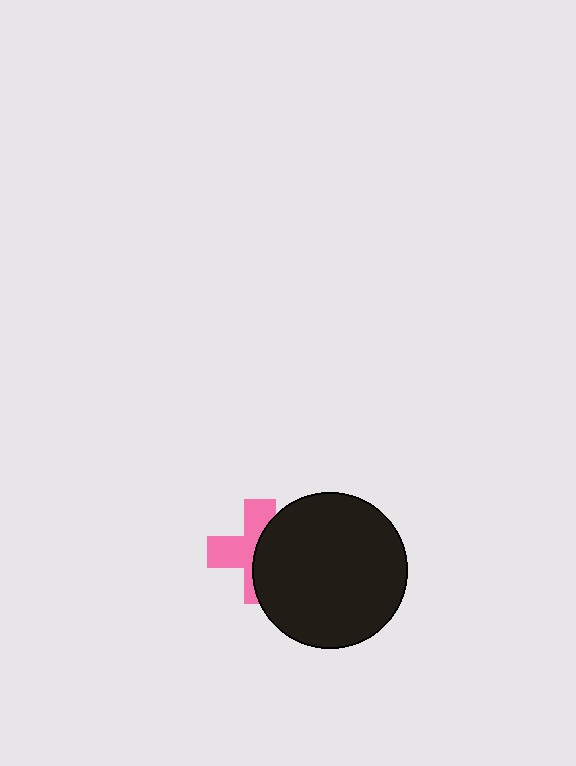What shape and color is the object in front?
The object in front is a black circle.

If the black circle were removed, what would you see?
You would see the complete pink cross.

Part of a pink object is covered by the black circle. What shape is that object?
It is a cross.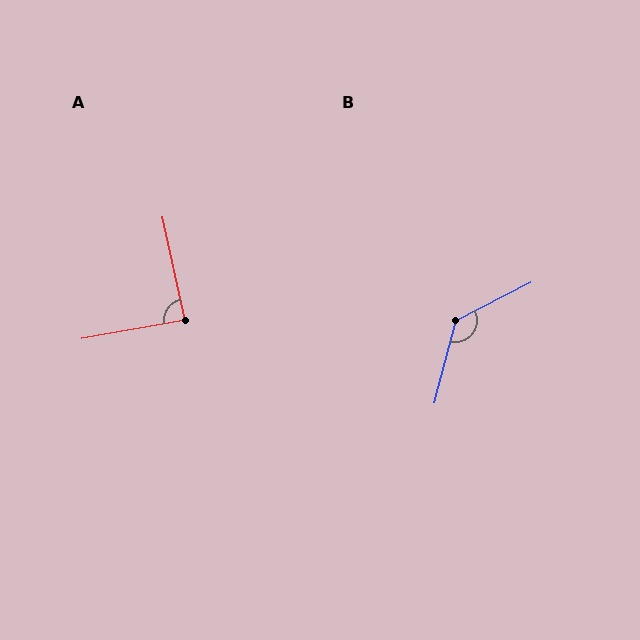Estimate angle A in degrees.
Approximately 88 degrees.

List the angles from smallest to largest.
A (88°), B (131°).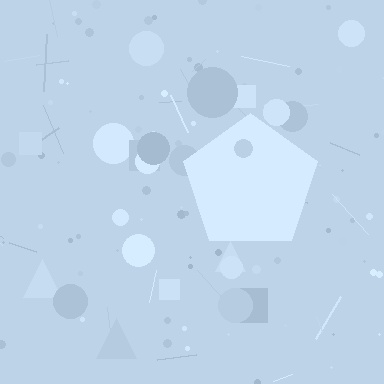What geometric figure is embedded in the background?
A pentagon is embedded in the background.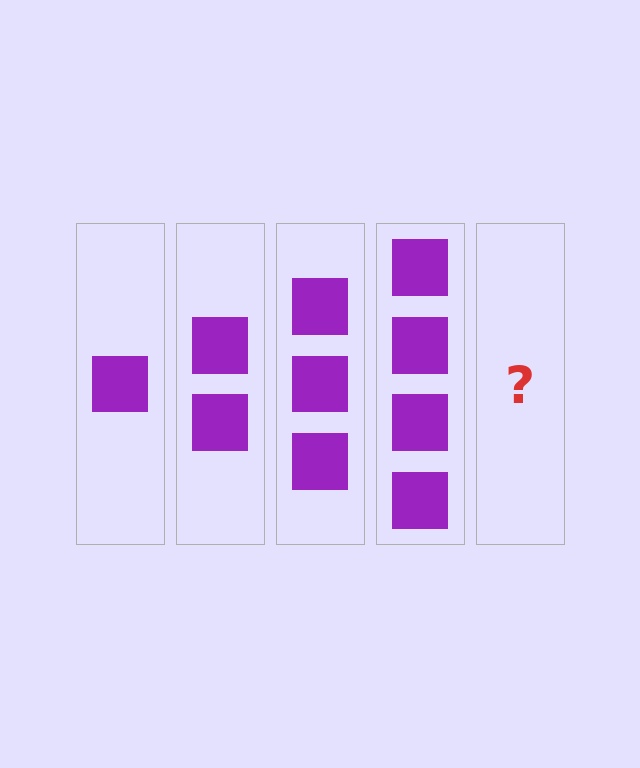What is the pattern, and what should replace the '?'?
The pattern is that each step adds one more square. The '?' should be 5 squares.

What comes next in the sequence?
The next element should be 5 squares.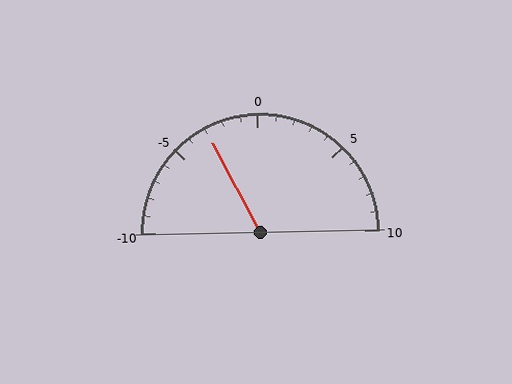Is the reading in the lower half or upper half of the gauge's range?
The reading is in the lower half of the range (-10 to 10).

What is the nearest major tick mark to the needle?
The nearest major tick mark is -5.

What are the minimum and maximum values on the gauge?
The gauge ranges from -10 to 10.